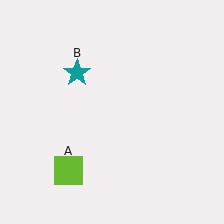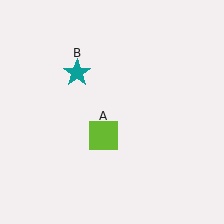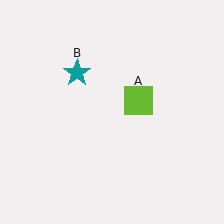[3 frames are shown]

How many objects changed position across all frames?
1 object changed position: lime square (object A).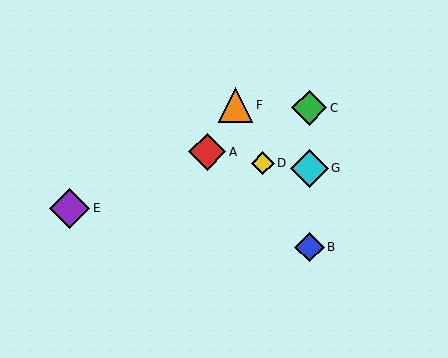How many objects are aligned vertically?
3 objects (B, C, G) are aligned vertically.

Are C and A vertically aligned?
No, C is at x≈309 and A is at x≈207.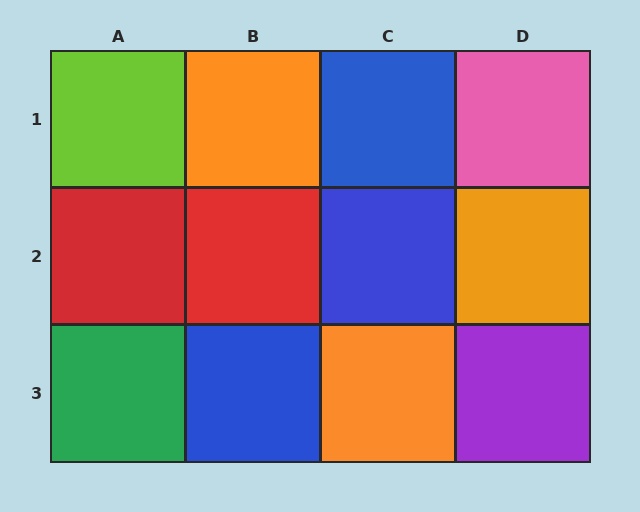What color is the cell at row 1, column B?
Orange.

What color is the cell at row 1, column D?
Pink.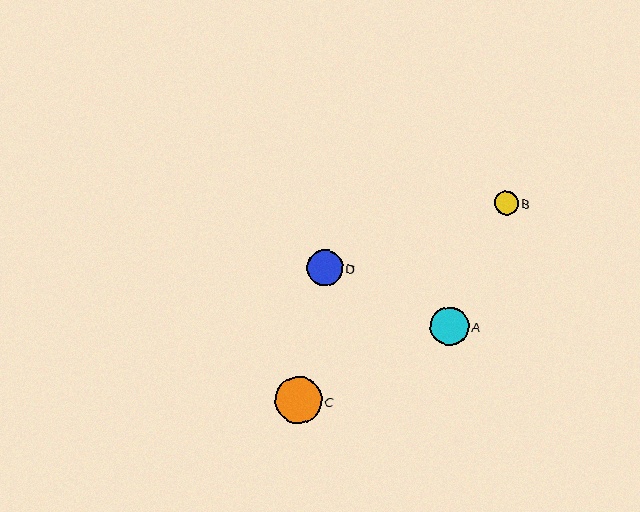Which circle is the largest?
Circle C is the largest with a size of approximately 47 pixels.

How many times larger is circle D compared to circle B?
Circle D is approximately 1.5 times the size of circle B.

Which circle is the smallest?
Circle B is the smallest with a size of approximately 24 pixels.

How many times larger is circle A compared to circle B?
Circle A is approximately 1.6 times the size of circle B.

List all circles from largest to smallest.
From largest to smallest: C, A, D, B.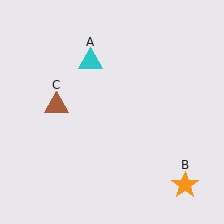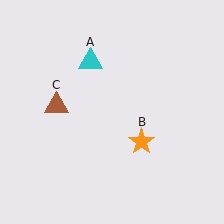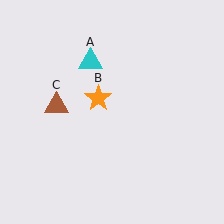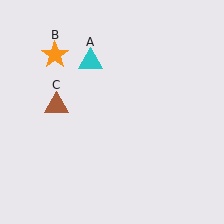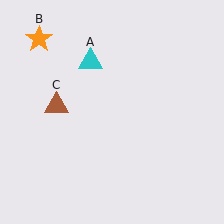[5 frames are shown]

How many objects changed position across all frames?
1 object changed position: orange star (object B).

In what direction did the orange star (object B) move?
The orange star (object B) moved up and to the left.